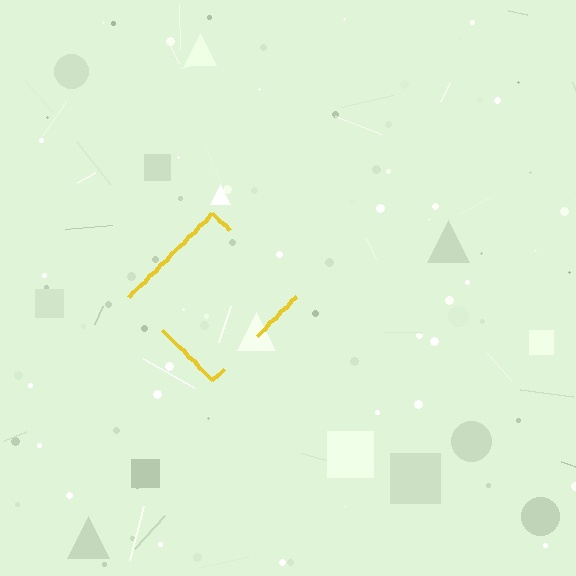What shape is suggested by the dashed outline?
The dashed outline suggests a diamond.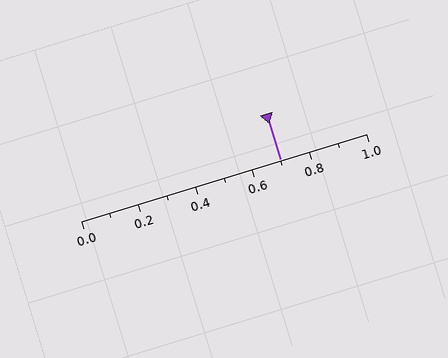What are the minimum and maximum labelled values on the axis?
The axis runs from 0.0 to 1.0.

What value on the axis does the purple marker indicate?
The marker indicates approximately 0.7.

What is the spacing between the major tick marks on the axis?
The major ticks are spaced 0.2 apart.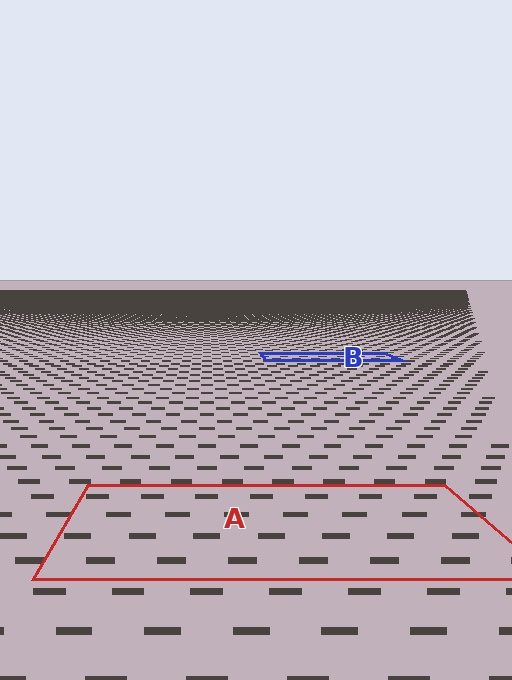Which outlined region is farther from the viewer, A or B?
Region B is farther from the viewer — the texture elements inside it appear smaller and more densely packed.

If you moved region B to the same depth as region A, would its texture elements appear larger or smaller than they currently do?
They would appear larger. At a closer depth, the same texture elements are projected at a bigger on-screen size.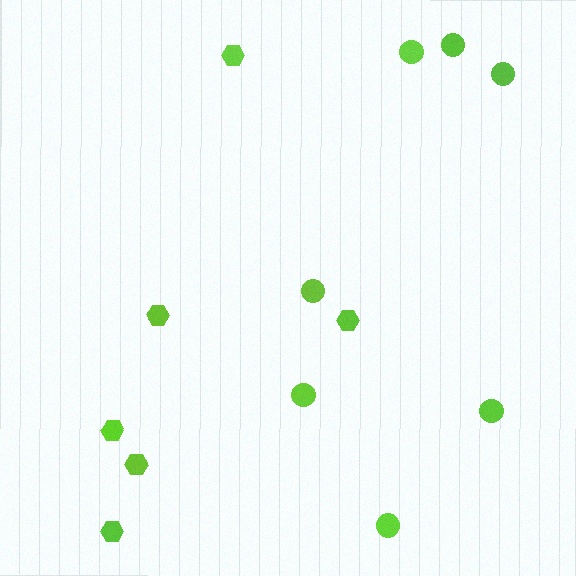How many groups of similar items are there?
There are 2 groups: one group of circles (7) and one group of hexagons (6).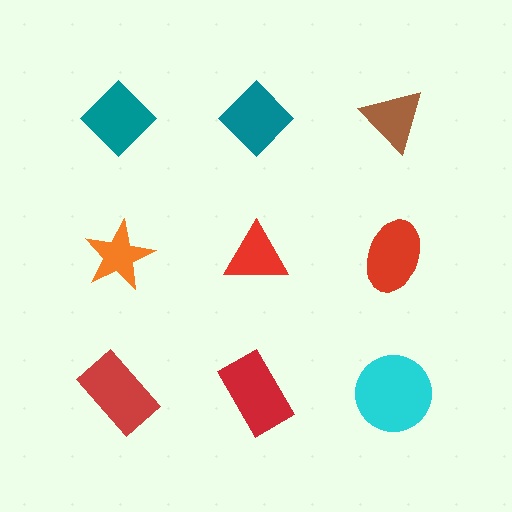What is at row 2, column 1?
An orange star.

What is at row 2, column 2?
A red triangle.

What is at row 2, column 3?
A red ellipse.